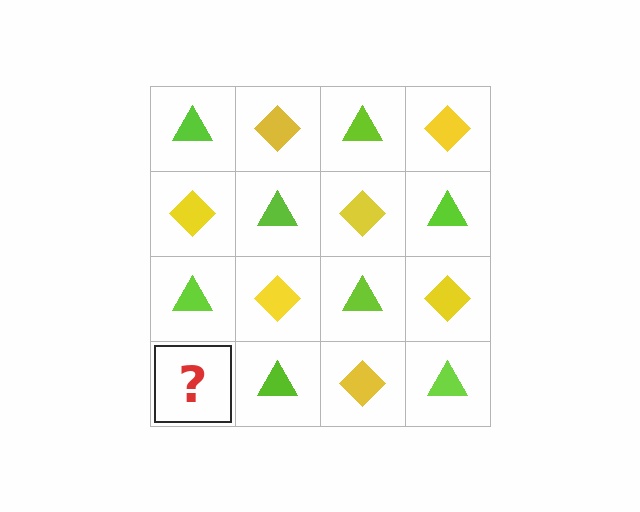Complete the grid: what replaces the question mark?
The question mark should be replaced with a yellow diamond.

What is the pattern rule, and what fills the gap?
The rule is that it alternates lime triangle and yellow diamond in a checkerboard pattern. The gap should be filled with a yellow diamond.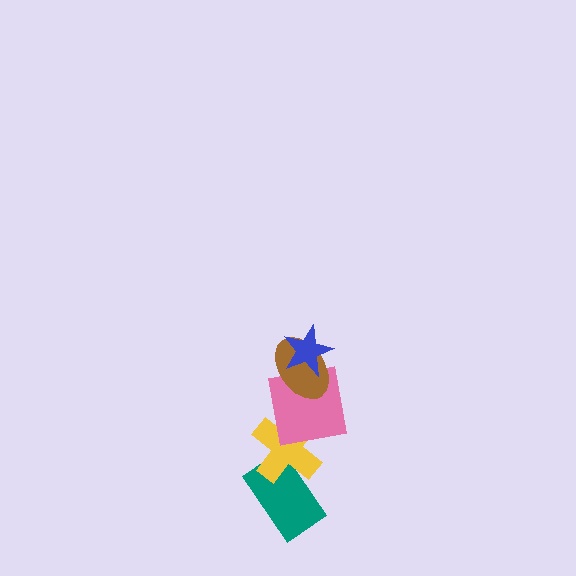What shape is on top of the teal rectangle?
The yellow cross is on top of the teal rectangle.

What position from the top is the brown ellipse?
The brown ellipse is 2nd from the top.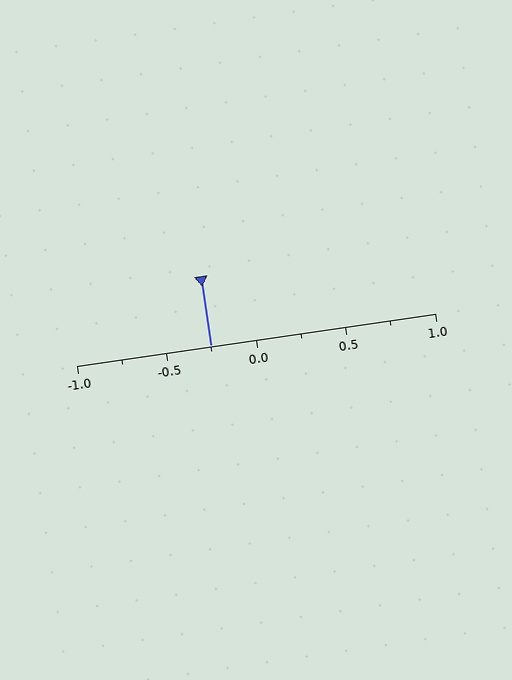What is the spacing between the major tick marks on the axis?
The major ticks are spaced 0.5 apart.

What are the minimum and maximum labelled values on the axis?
The axis runs from -1.0 to 1.0.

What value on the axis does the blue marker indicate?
The marker indicates approximately -0.25.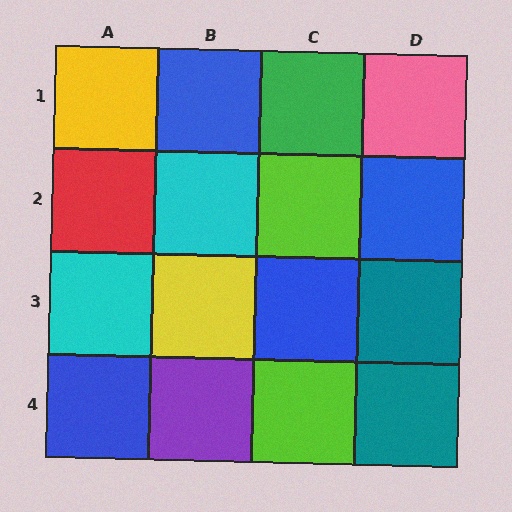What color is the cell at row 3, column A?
Cyan.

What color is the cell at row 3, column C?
Blue.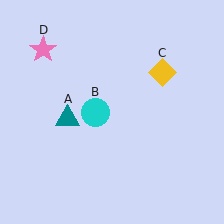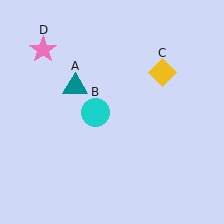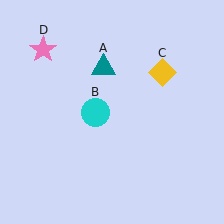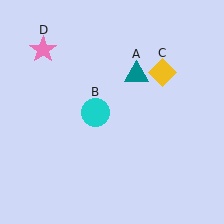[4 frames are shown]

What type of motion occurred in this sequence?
The teal triangle (object A) rotated clockwise around the center of the scene.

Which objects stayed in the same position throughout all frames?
Cyan circle (object B) and yellow diamond (object C) and pink star (object D) remained stationary.